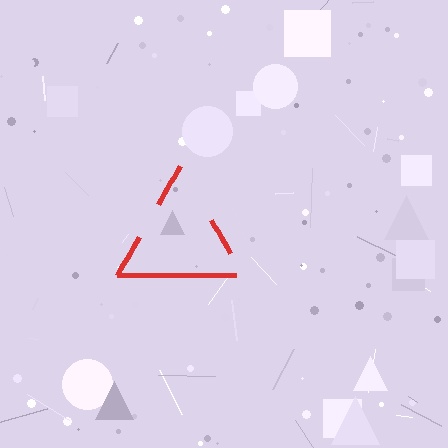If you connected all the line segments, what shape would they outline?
They would outline a triangle.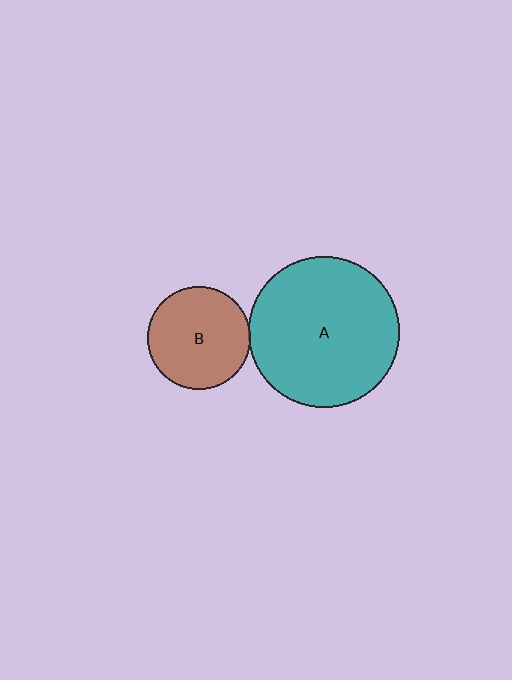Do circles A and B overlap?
Yes.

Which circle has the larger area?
Circle A (teal).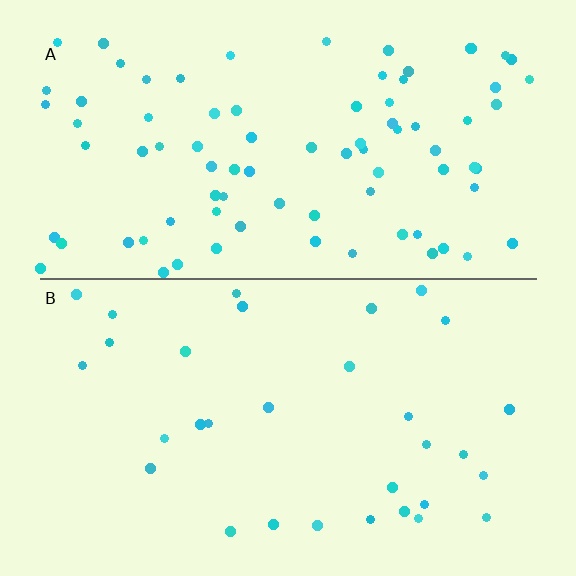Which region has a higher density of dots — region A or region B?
A (the top).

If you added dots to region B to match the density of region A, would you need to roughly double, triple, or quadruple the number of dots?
Approximately triple.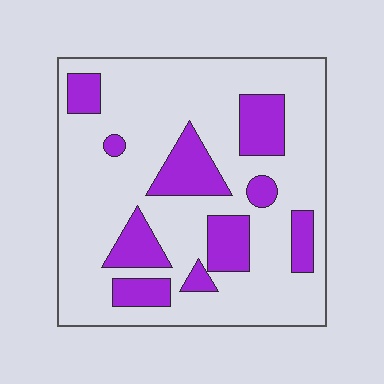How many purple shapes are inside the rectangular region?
10.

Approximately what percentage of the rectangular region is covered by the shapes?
Approximately 25%.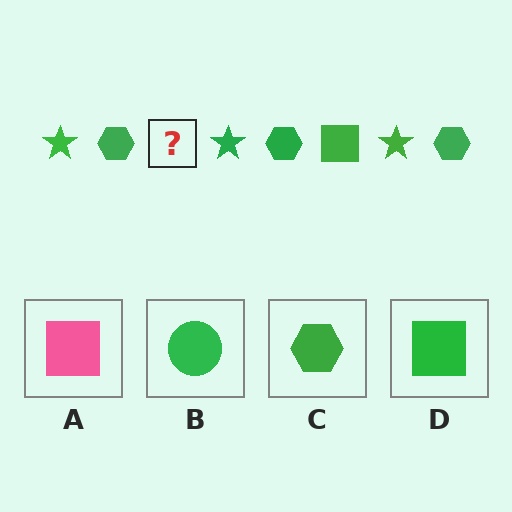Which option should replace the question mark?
Option D.